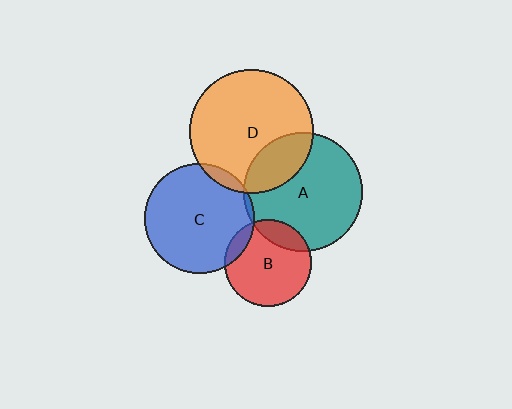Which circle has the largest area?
Circle D (orange).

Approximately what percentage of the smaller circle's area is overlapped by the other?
Approximately 5%.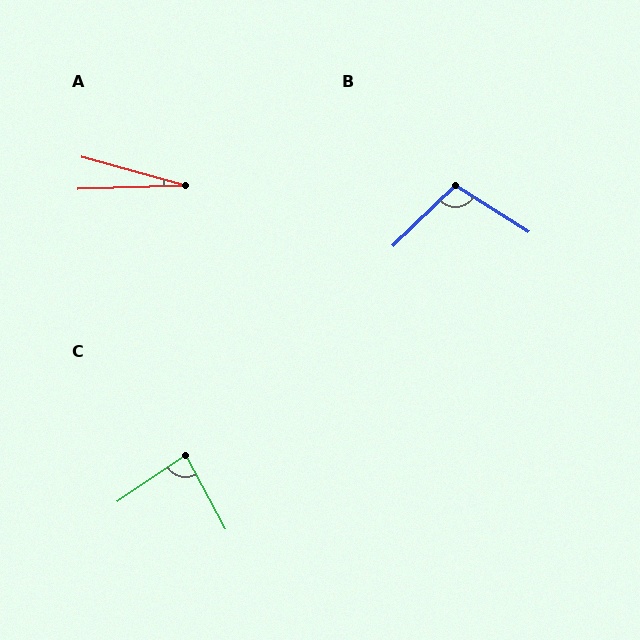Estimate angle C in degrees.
Approximately 84 degrees.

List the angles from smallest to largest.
A (18°), C (84°), B (104°).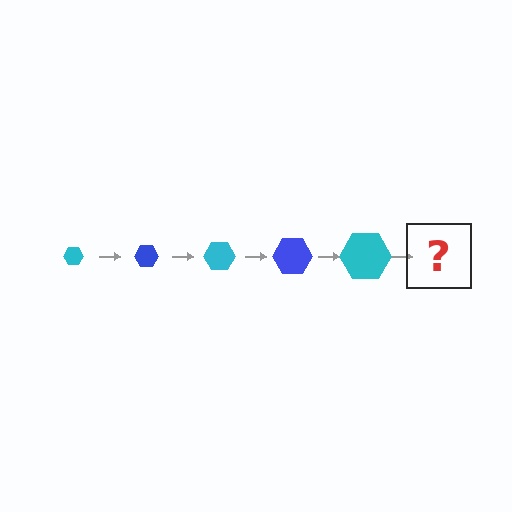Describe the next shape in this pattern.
It should be a blue hexagon, larger than the previous one.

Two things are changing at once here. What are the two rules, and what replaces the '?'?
The two rules are that the hexagon grows larger each step and the color cycles through cyan and blue. The '?' should be a blue hexagon, larger than the previous one.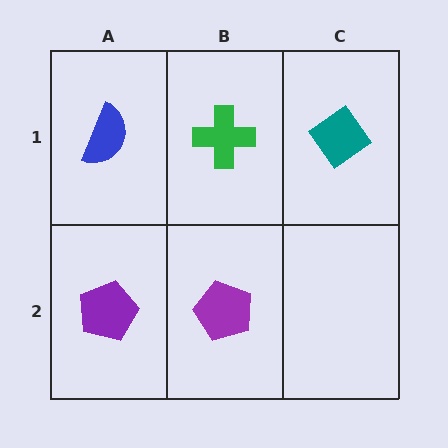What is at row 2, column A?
A purple pentagon.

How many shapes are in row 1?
3 shapes.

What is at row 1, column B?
A green cross.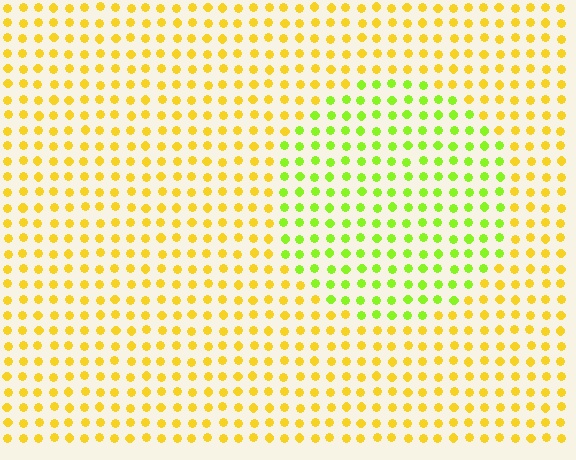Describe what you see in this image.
The image is filled with small yellow elements in a uniform arrangement. A circle-shaped region is visible where the elements are tinted to a slightly different hue, forming a subtle color boundary.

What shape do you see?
I see a circle.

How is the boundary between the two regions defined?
The boundary is defined purely by a slight shift in hue (about 42 degrees). Spacing, size, and orientation are identical on both sides.